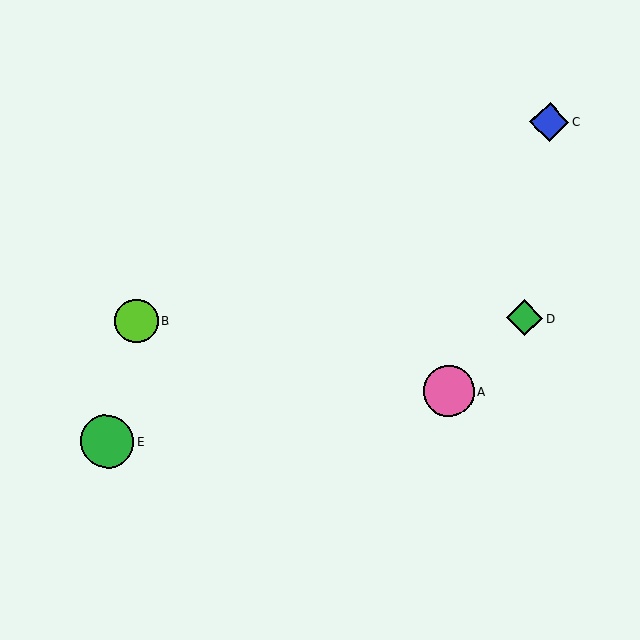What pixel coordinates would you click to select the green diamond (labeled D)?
Click at (525, 318) to select the green diamond D.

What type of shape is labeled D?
Shape D is a green diamond.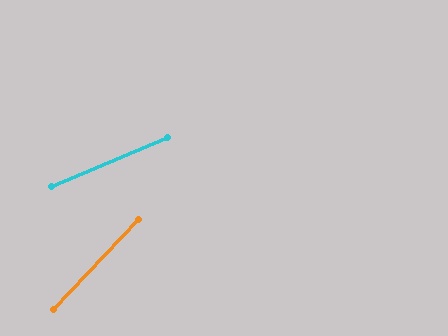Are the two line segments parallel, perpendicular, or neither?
Neither parallel nor perpendicular — they differ by about 24°.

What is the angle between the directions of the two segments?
Approximately 24 degrees.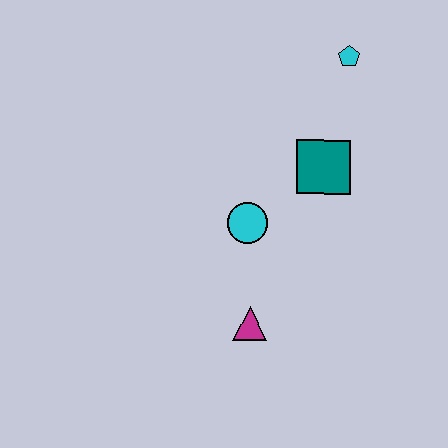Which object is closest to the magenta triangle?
The cyan circle is closest to the magenta triangle.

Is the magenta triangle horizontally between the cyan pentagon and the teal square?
No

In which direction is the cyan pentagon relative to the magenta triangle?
The cyan pentagon is above the magenta triangle.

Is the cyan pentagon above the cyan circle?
Yes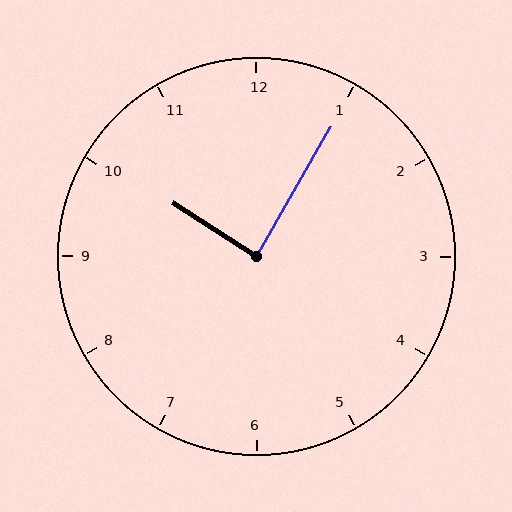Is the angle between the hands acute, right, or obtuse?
It is right.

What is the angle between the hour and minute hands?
Approximately 88 degrees.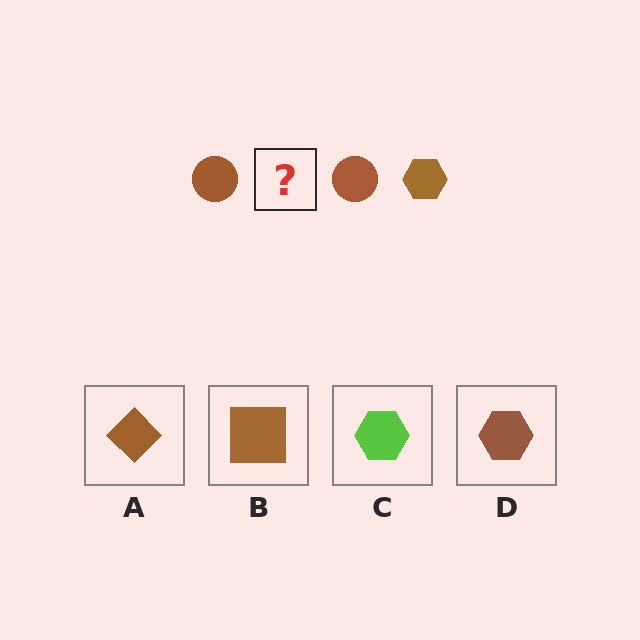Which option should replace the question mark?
Option D.